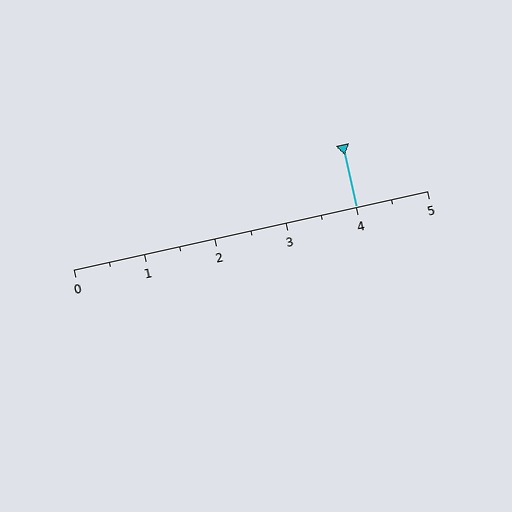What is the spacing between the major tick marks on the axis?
The major ticks are spaced 1 apart.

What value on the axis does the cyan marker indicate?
The marker indicates approximately 4.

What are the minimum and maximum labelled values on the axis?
The axis runs from 0 to 5.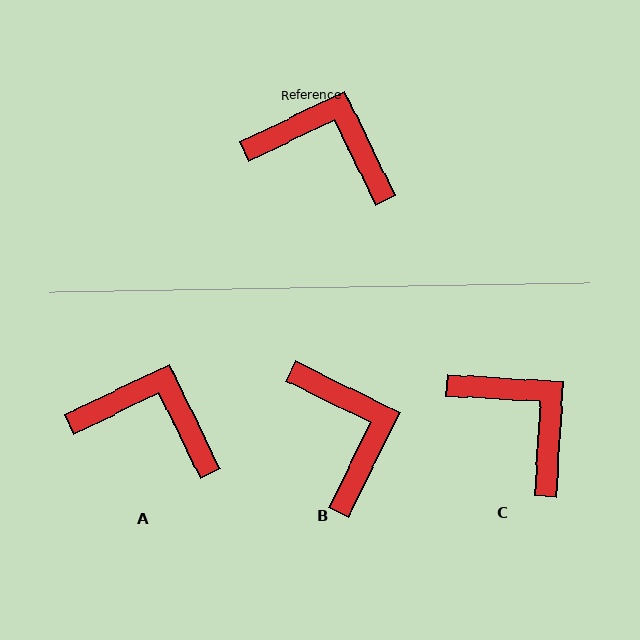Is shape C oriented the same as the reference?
No, it is off by about 29 degrees.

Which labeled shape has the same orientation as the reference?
A.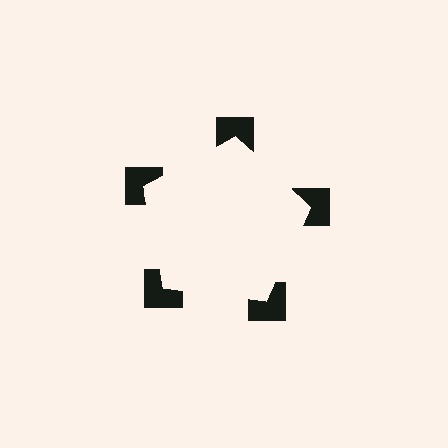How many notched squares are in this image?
There are 5 — one at each vertex of the illusory pentagon.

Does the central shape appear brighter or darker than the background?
It typically appears slightly brighter than the background, even though no actual brightness change is drawn.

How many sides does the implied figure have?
5 sides.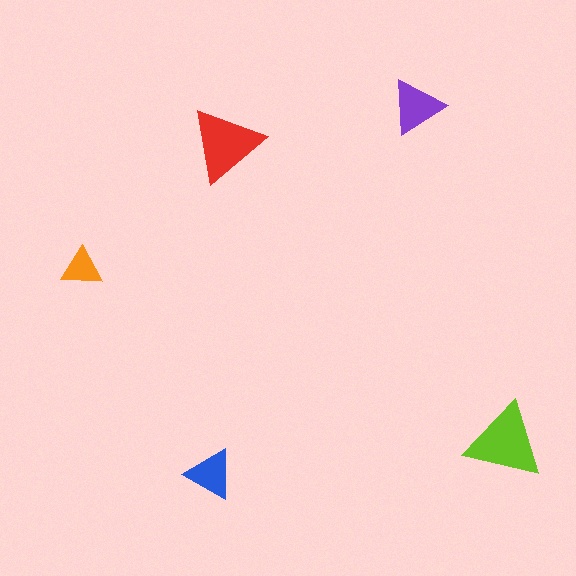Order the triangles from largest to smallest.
the lime one, the red one, the purple one, the blue one, the orange one.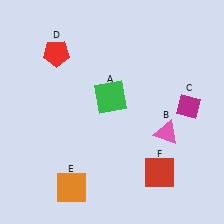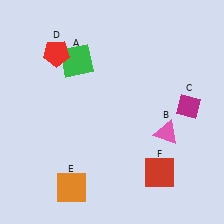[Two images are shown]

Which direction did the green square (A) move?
The green square (A) moved up.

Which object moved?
The green square (A) moved up.